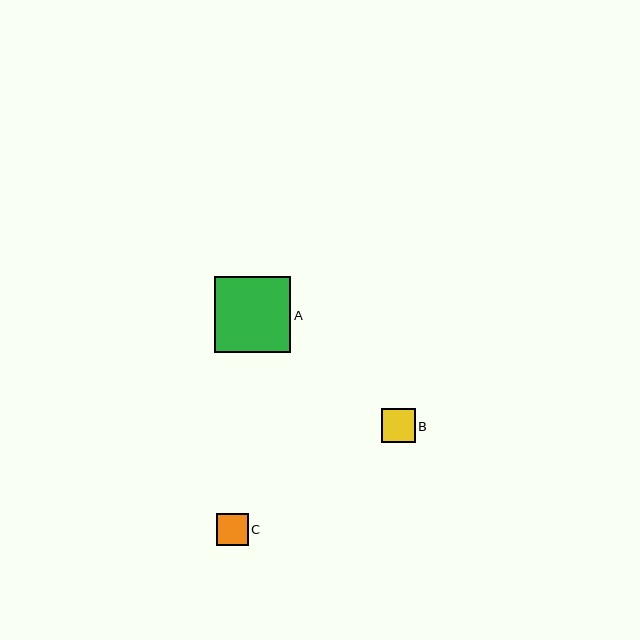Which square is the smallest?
Square C is the smallest with a size of approximately 32 pixels.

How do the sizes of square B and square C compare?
Square B and square C are approximately the same size.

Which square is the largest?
Square A is the largest with a size of approximately 76 pixels.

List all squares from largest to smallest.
From largest to smallest: A, B, C.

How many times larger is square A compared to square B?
Square A is approximately 2.3 times the size of square B.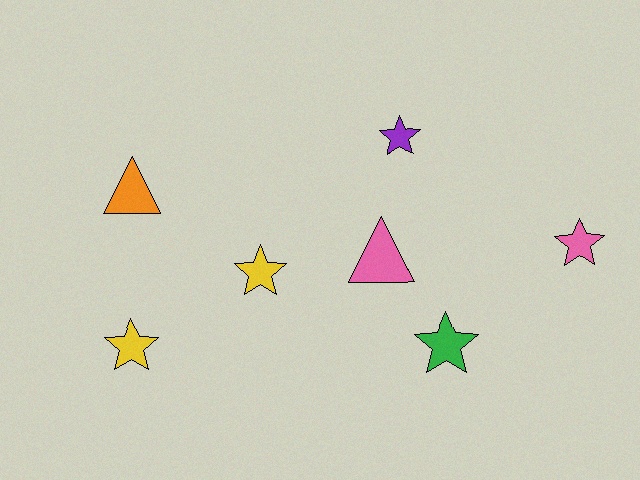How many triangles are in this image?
There are 2 triangles.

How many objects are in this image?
There are 7 objects.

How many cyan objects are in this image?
There are no cyan objects.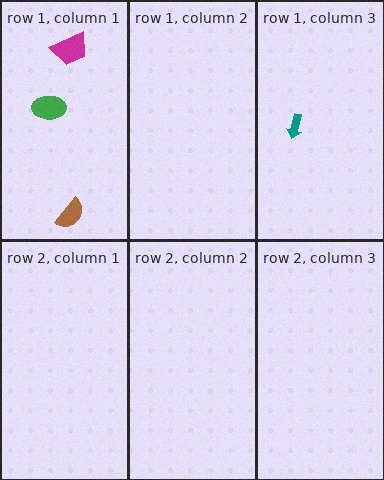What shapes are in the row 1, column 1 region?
The brown semicircle, the green ellipse, the magenta trapezoid.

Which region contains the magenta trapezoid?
The row 1, column 1 region.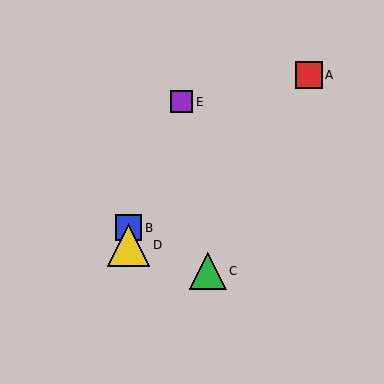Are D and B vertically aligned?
Yes, both are at x≈129.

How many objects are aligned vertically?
2 objects (B, D) are aligned vertically.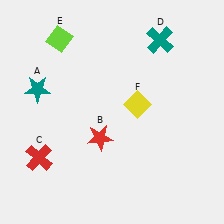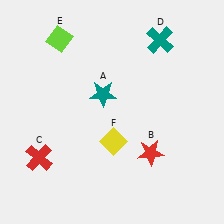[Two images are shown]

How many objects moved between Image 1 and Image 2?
3 objects moved between the two images.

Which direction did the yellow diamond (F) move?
The yellow diamond (F) moved down.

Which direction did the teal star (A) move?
The teal star (A) moved right.